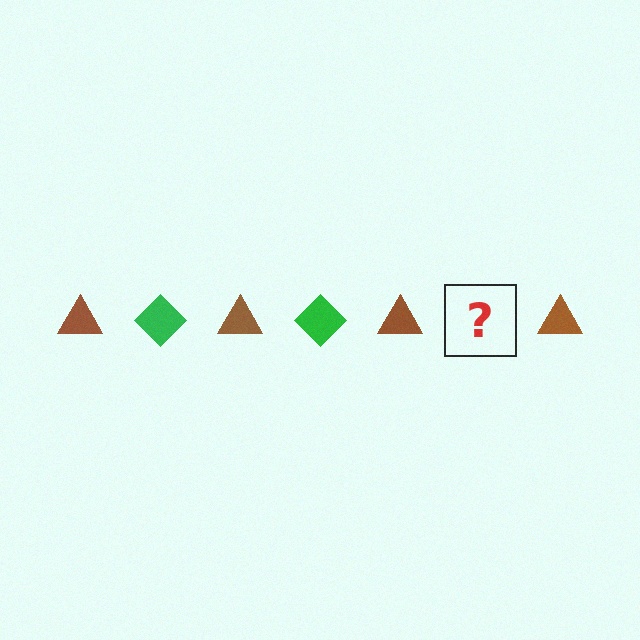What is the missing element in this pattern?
The missing element is a green diamond.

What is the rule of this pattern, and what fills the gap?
The rule is that the pattern alternates between brown triangle and green diamond. The gap should be filled with a green diamond.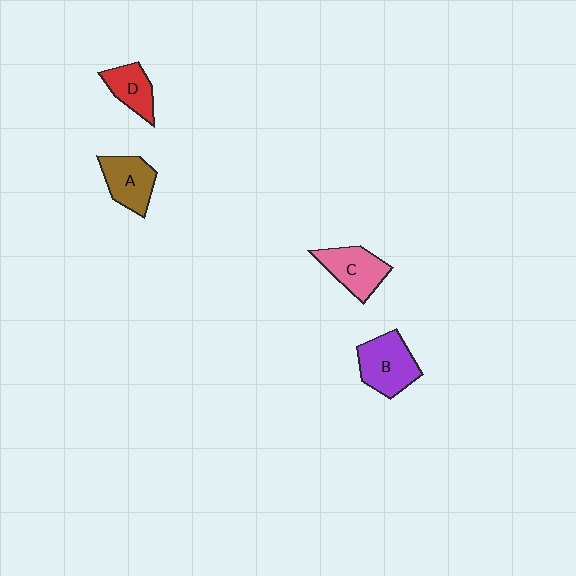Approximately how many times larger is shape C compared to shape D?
Approximately 1.3 times.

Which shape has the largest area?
Shape B (purple).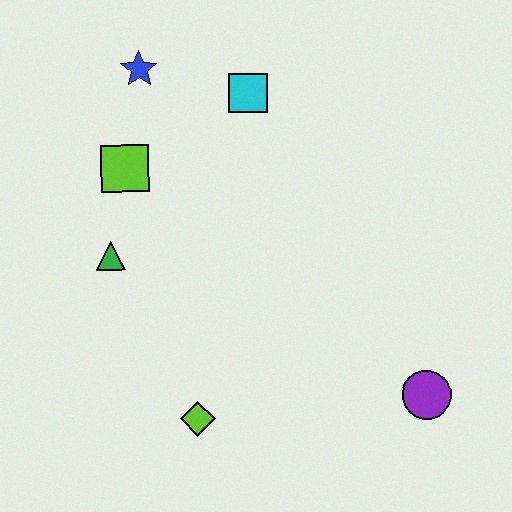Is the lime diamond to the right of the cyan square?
No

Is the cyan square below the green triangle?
No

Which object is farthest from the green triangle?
The purple circle is farthest from the green triangle.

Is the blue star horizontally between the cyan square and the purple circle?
No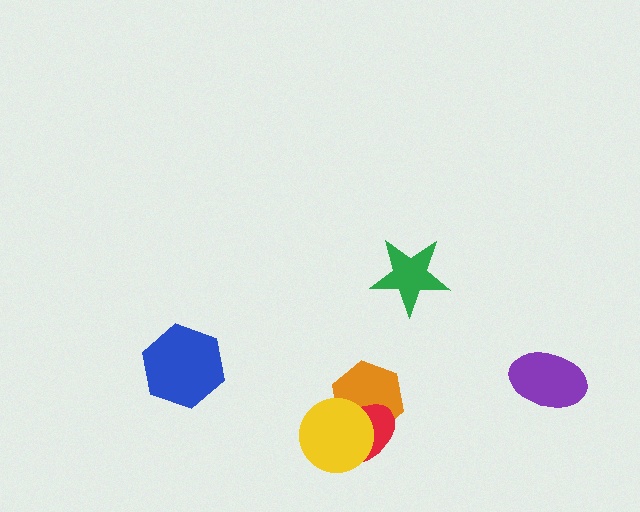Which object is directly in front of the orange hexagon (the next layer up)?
The red ellipse is directly in front of the orange hexagon.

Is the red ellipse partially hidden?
Yes, it is partially covered by another shape.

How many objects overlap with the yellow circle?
2 objects overlap with the yellow circle.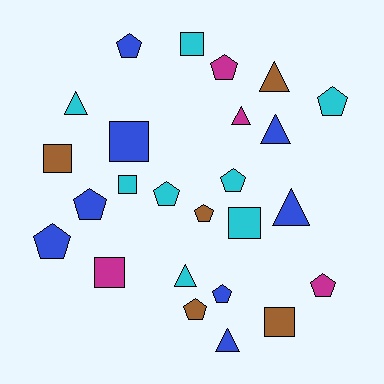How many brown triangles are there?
There is 1 brown triangle.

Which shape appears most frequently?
Pentagon, with 11 objects.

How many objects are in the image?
There are 25 objects.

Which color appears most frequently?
Cyan, with 8 objects.